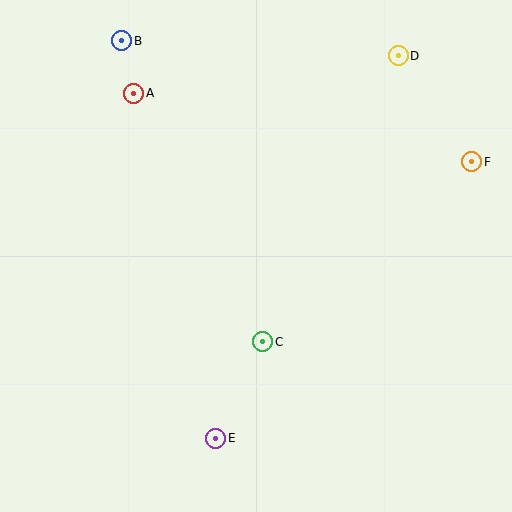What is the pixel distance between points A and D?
The distance between A and D is 267 pixels.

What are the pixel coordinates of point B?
Point B is at (122, 41).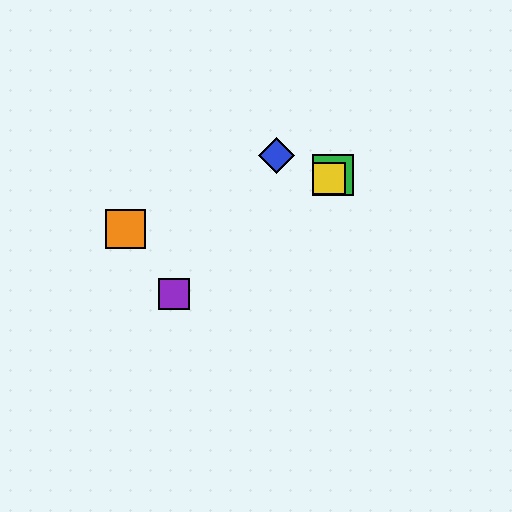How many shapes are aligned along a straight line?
4 shapes (the red diamond, the green square, the yellow square, the purple square) are aligned along a straight line.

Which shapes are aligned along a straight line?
The red diamond, the green square, the yellow square, the purple square are aligned along a straight line.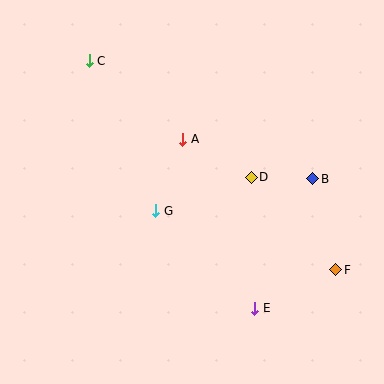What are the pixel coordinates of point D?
Point D is at (251, 177).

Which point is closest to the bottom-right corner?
Point F is closest to the bottom-right corner.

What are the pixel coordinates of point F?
Point F is at (336, 270).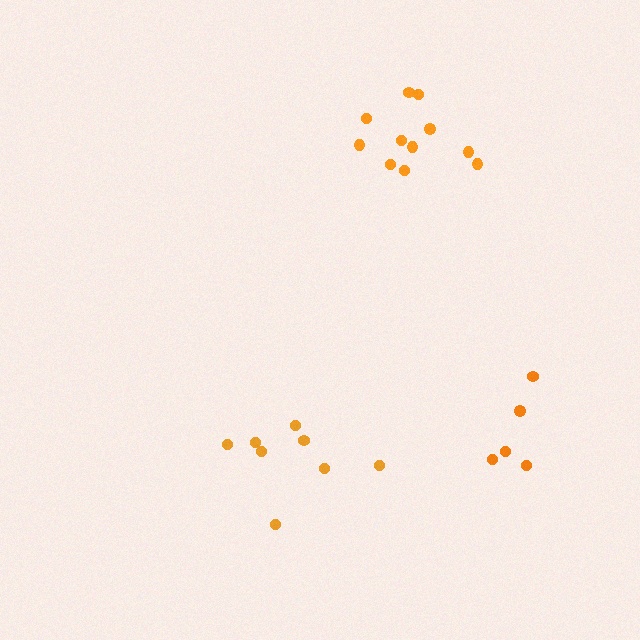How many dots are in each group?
Group 1: 5 dots, Group 2: 8 dots, Group 3: 11 dots (24 total).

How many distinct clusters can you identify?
There are 3 distinct clusters.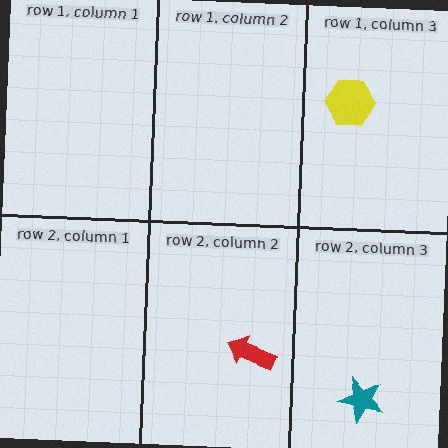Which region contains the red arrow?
The row 2, column 2 region.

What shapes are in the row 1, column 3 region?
The yellow hexagon.